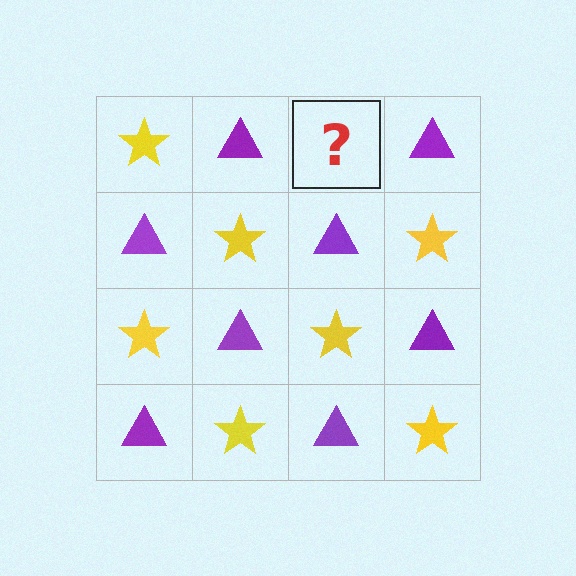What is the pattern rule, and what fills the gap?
The rule is that it alternates yellow star and purple triangle in a checkerboard pattern. The gap should be filled with a yellow star.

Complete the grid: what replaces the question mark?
The question mark should be replaced with a yellow star.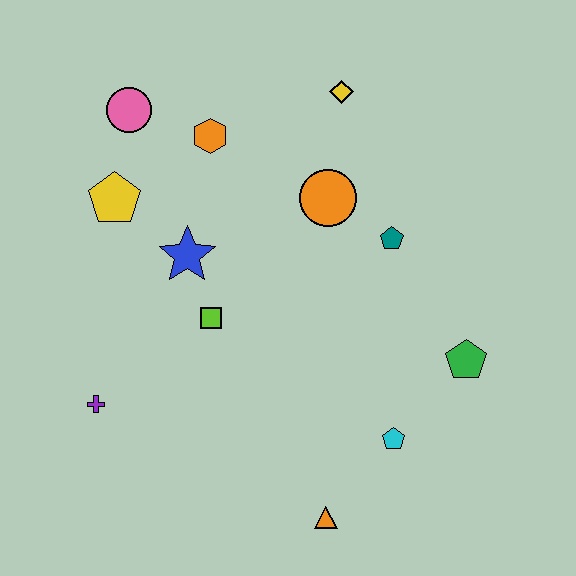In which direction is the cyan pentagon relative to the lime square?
The cyan pentagon is to the right of the lime square.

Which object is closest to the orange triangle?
The cyan pentagon is closest to the orange triangle.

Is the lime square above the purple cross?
Yes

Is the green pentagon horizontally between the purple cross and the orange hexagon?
No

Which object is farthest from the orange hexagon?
The orange triangle is farthest from the orange hexagon.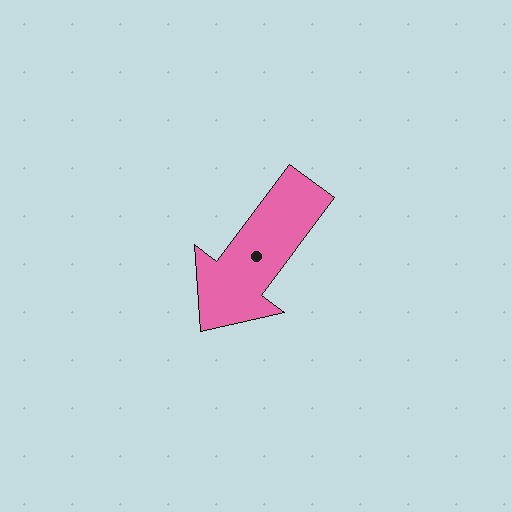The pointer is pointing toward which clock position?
Roughly 7 o'clock.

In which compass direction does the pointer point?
Southwest.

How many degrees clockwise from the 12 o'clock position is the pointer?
Approximately 217 degrees.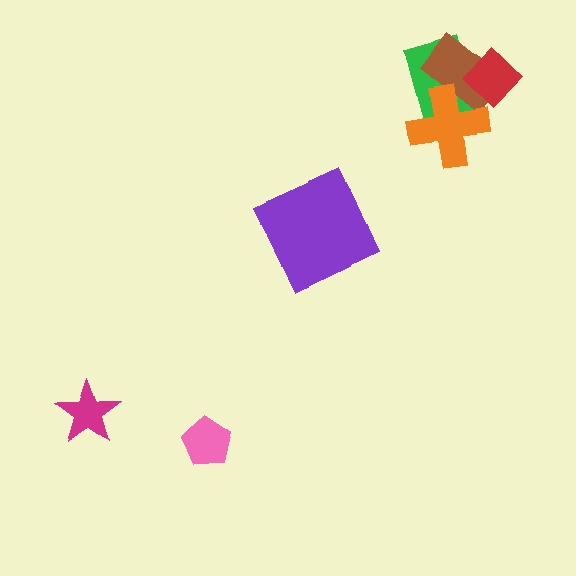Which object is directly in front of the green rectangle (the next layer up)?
The brown rectangle is directly in front of the green rectangle.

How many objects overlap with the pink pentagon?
0 objects overlap with the pink pentagon.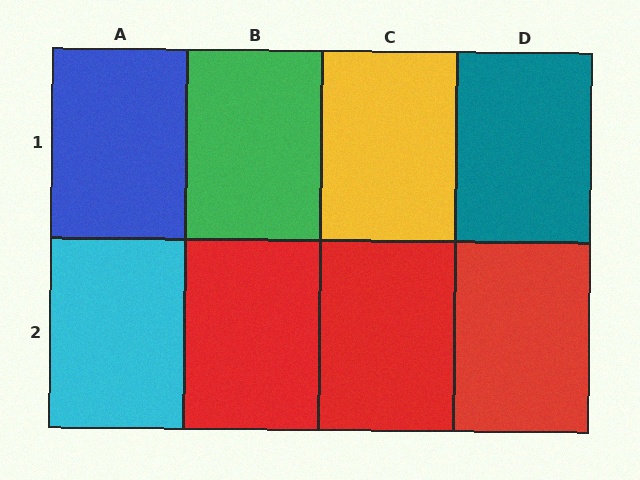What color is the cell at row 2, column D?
Red.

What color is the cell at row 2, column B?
Red.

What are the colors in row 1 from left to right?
Blue, green, yellow, teal.